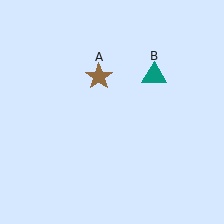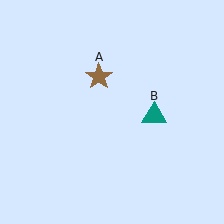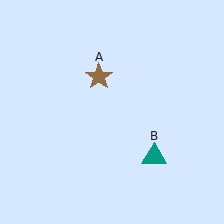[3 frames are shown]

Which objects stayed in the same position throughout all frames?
Brown star (object A) remained stationary.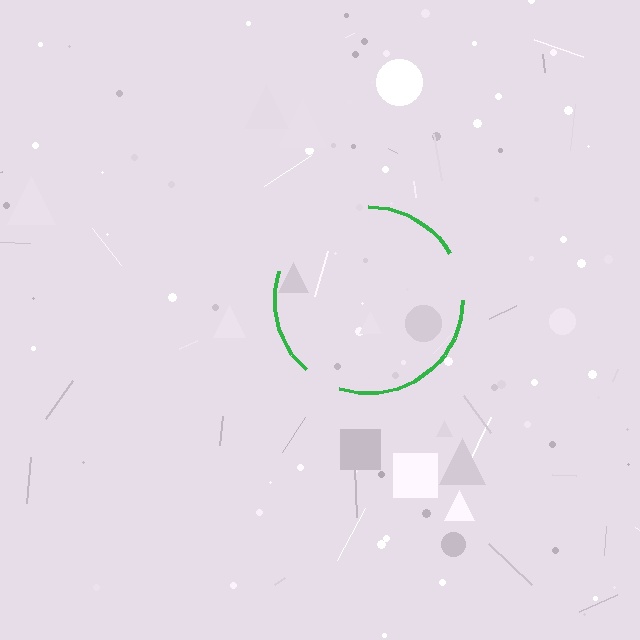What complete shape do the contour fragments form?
The contour fragments form a circle.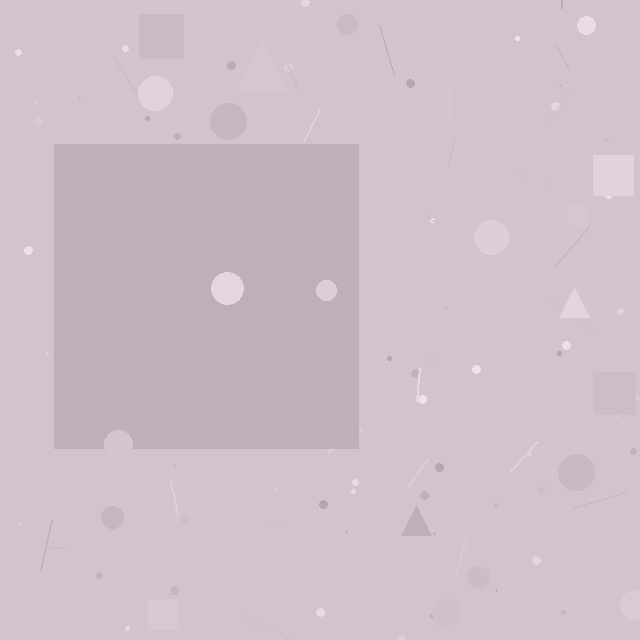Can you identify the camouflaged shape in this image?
The camouflaged shape is a square.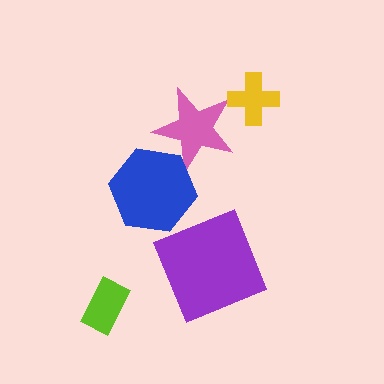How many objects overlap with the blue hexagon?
1 object overlaps with the blue hexagon.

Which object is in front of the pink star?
The blue hexagon is in front of the pink star.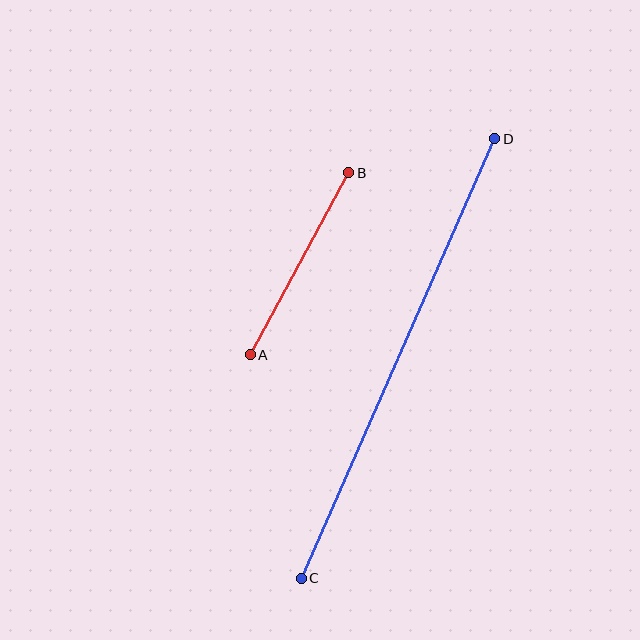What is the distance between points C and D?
The distance is approximately 480 pixels.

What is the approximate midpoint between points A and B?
The midpoint is at approximately (300, 264) pixels.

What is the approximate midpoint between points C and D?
The midpoint is at approximately (398, 358) pixels.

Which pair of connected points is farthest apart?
Points C and D are farthest apart.